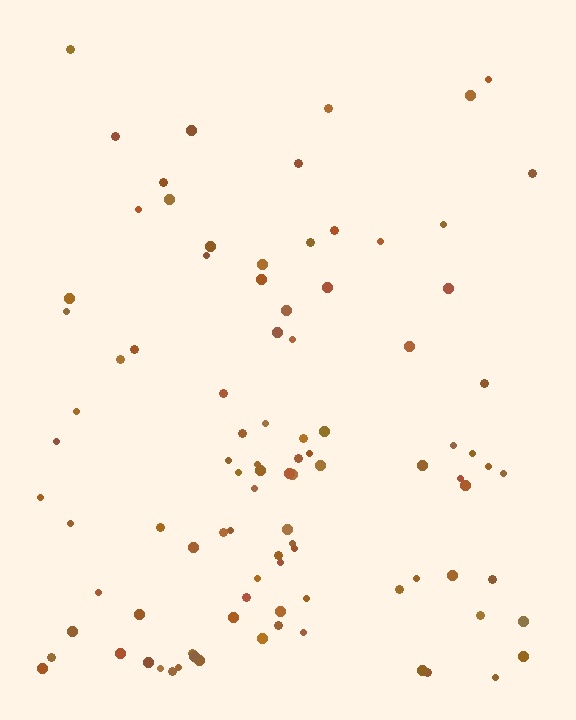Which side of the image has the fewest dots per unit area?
The top.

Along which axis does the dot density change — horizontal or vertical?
Vertical.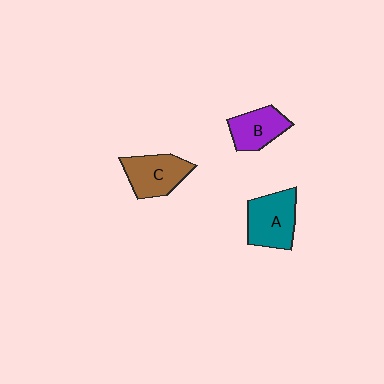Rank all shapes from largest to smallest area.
From largest to smallest: A (teal), C (brown), B (purple).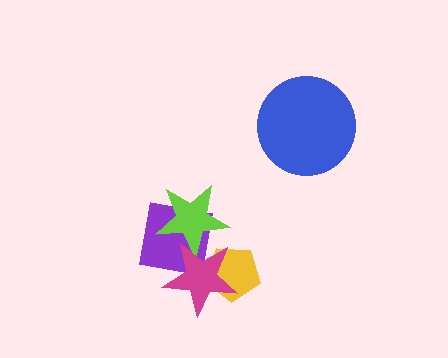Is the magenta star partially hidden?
No, no other shape covers it.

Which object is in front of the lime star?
The magenta star is in front of the lime star.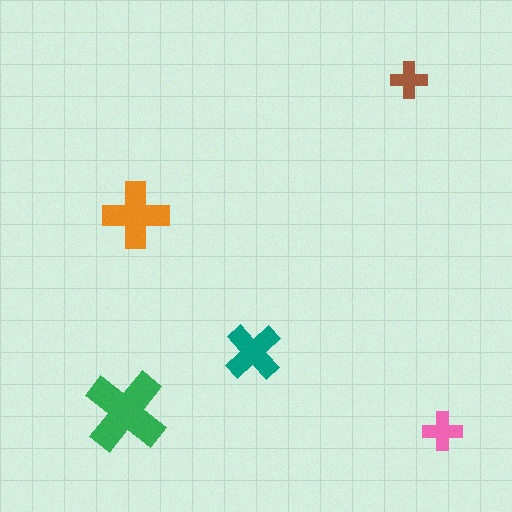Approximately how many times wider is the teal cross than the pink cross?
About 1.5 times wider.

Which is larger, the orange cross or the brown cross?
The orange one.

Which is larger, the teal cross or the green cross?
The green one.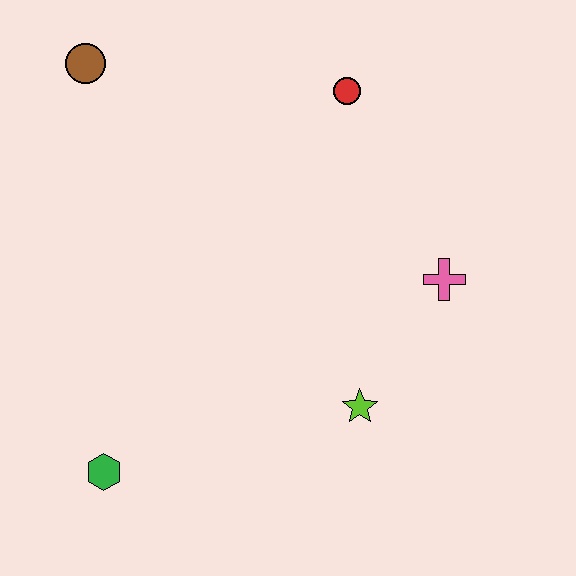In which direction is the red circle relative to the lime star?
The red circle is above the lime star.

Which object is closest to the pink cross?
The lime star is closest to the pink cross.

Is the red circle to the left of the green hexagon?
No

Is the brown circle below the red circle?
No